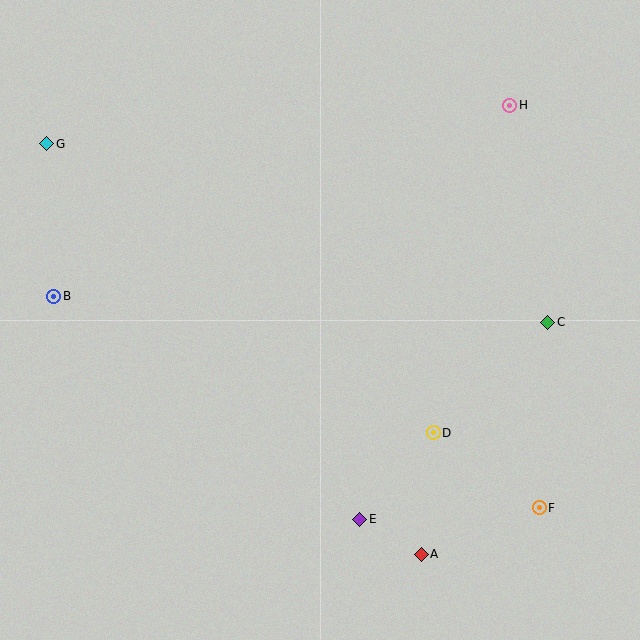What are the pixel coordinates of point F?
Point F is at (539, 508).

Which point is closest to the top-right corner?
Point H is closest to the top-right corner.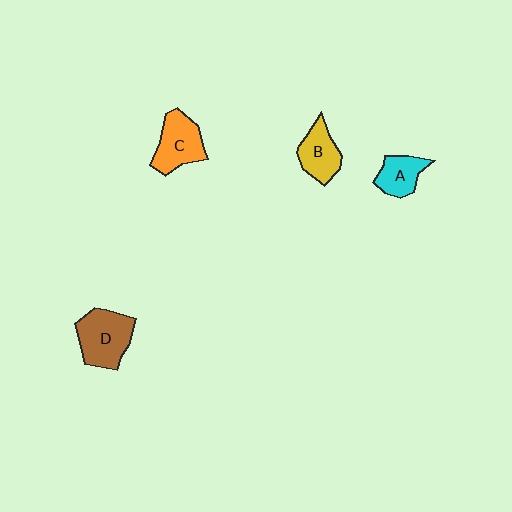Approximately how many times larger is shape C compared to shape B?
Approximately 1.2 times.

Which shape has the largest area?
Shape D (brown).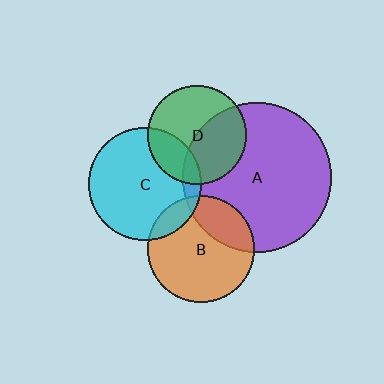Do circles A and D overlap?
Yes.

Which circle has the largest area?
Circle A (purple).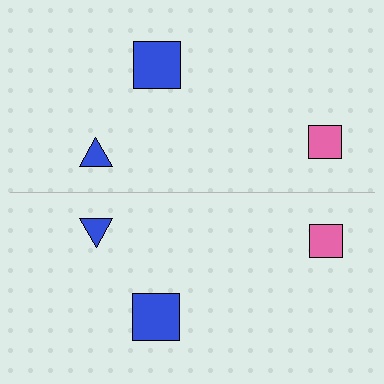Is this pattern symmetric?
Yes, this pattern has bilateral (reflection) symmetry.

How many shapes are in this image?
There are 6 shapes in this image.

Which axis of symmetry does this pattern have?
The pattern has a horizontal axis of symmetry running through the center of the image.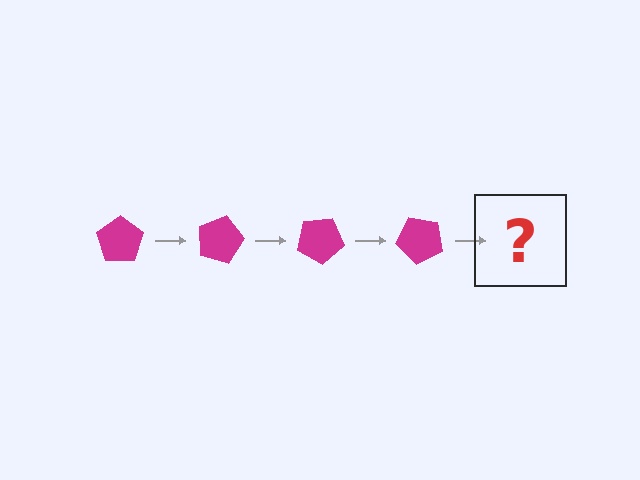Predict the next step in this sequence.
The next step is a magenta pentagon rotated 60 degrees.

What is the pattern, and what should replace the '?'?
The pattern is that the pentagon rotates 15 degrees each step. The '?' should be a magenta pentagon rotated 60 degrees.